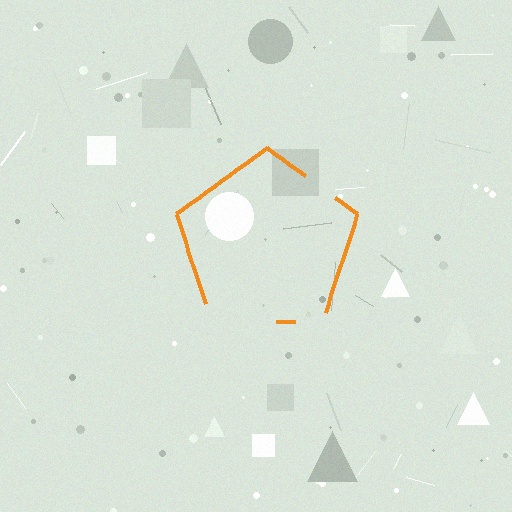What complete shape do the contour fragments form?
The contour fragments form a pentagon.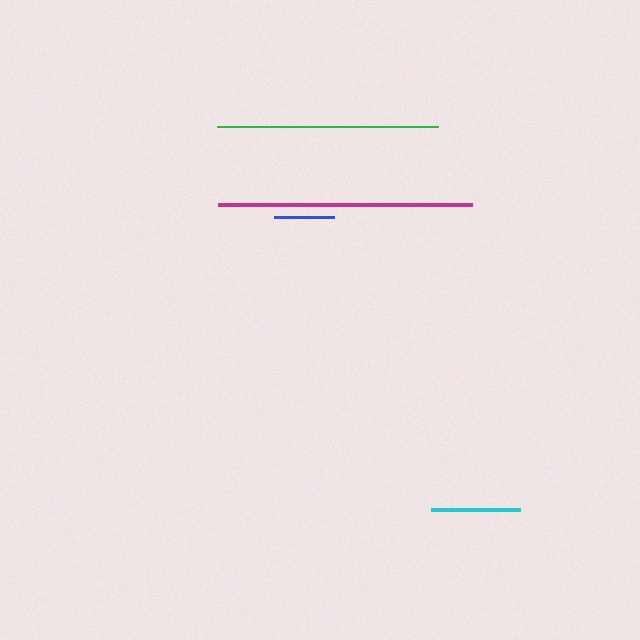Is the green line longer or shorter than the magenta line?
The magenta line is longer than the green line.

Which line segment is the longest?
The magenta line is the longest at approximately 254 pixels.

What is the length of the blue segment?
The blue segment is approximately 60 pixels long.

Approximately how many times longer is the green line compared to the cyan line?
The green line is approximately 2.5 times the length of the cyan line.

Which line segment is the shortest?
The blue line is the shortest at approximately 60 pixels.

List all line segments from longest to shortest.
From longest to shortest: magenta, green, cyan, blue.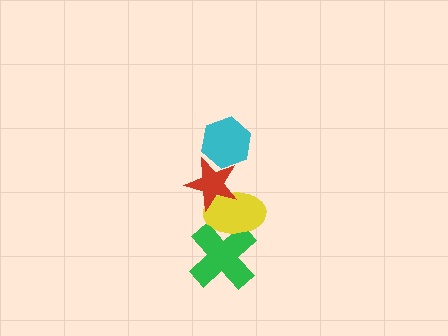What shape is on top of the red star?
The cyan hexagon is on top of the red star.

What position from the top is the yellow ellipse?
The yellow ellipse is 3rd from the top.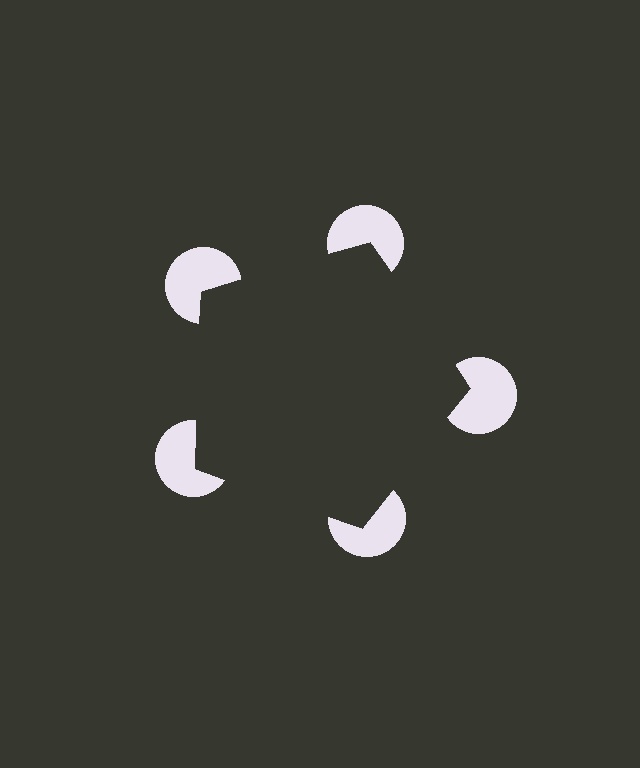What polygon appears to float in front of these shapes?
An illusory pentagon — its edges are inferred from the aligned wedge cuts in the pac-man discs, not physically drawn.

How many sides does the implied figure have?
5 sides.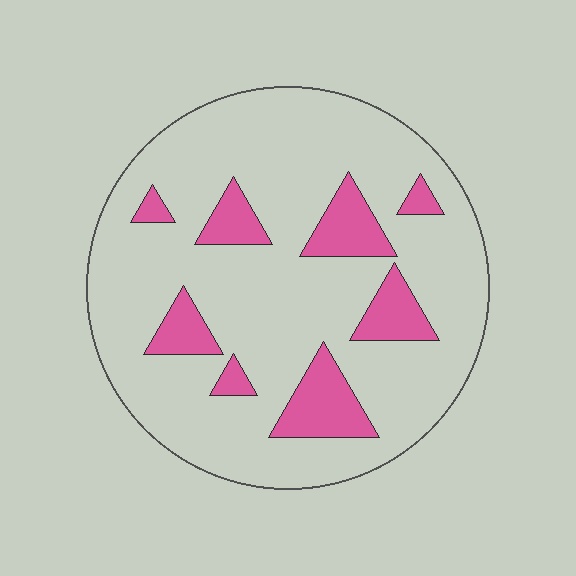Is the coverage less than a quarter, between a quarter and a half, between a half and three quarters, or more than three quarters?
Less than a quarter.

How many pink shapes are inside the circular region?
8.